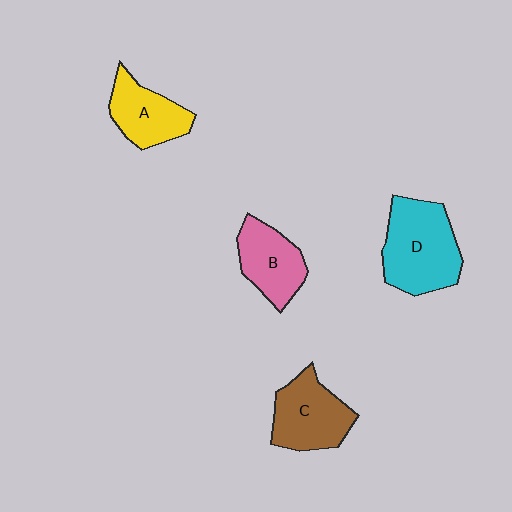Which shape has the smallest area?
Shape A (yellow).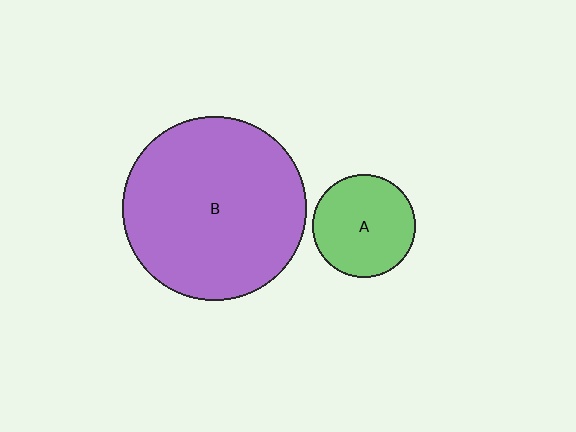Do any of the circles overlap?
No, none of the circles overlap.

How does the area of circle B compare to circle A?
Approximately 3.2 times.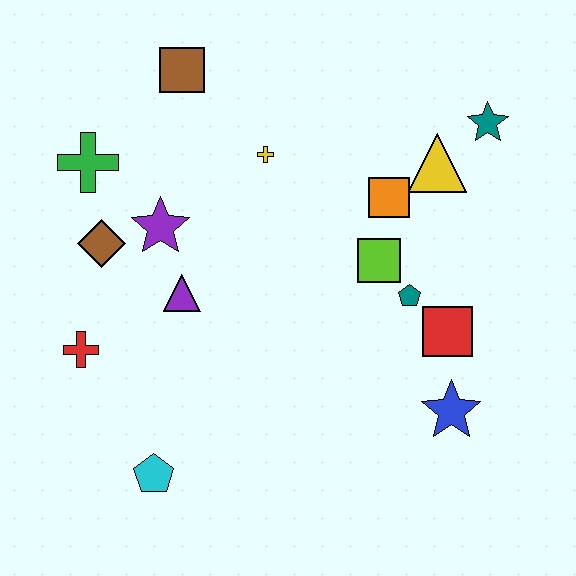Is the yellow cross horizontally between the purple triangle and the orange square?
Yes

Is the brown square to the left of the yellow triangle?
Yes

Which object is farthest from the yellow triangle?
The cyan pentagon is farthest from the yellow triangle.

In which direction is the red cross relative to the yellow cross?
The red cross is below the yellow cross.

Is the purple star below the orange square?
Yes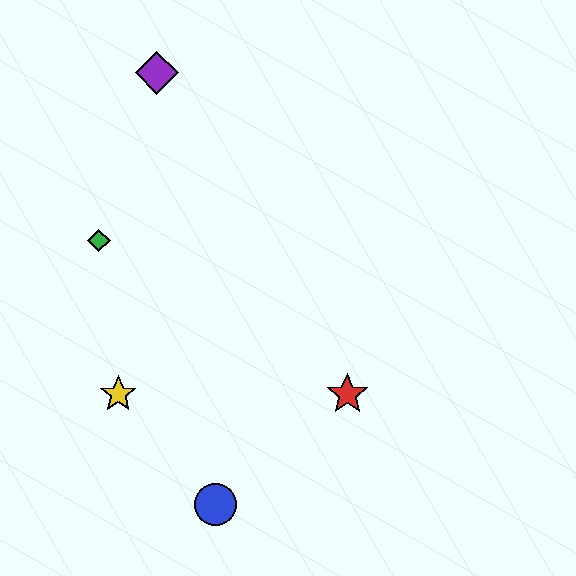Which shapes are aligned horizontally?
The red star, the yellow star are aligned horizontally.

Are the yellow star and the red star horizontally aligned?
Yes, both are at y≈394.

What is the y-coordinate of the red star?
The red star is at y≈394.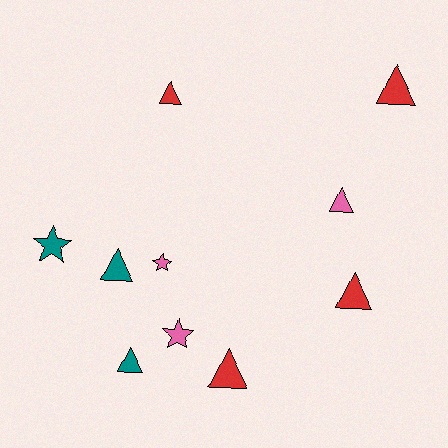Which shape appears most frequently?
Triangle, with 7 objects.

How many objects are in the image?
There are 10 objects.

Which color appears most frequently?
Red, with 4 objects.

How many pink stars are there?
There are 2 pink stars.